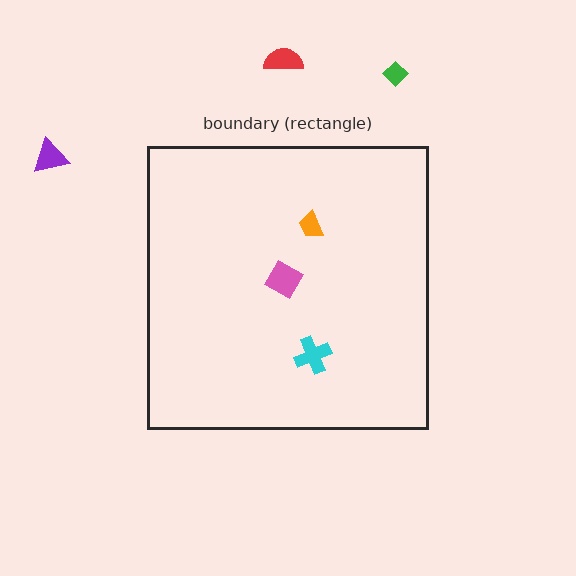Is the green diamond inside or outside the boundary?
Outside.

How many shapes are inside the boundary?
3 inside, 3 outside.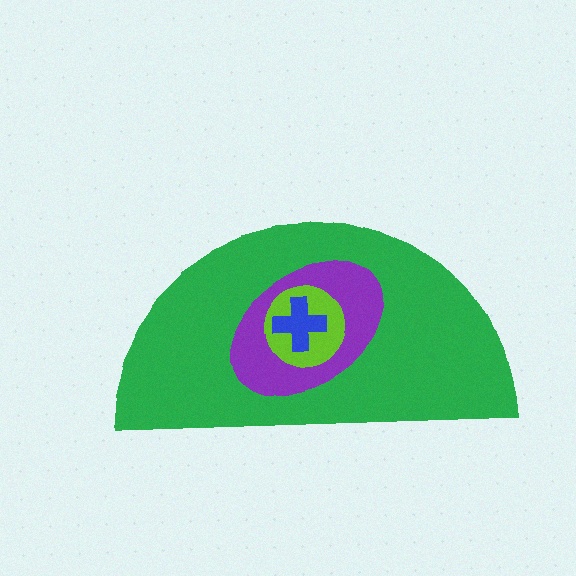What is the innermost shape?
The blue cross.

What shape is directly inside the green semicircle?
The purple ellipse.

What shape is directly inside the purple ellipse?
The lime circle.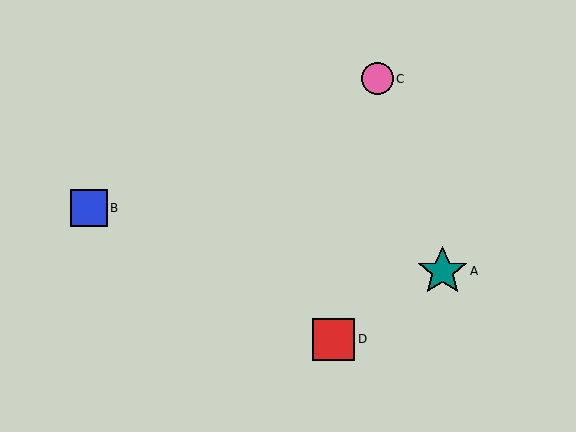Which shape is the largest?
The teal star (labeled A) is the largest.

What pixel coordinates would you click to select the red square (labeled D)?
Click at (334, 339) to select the red square D.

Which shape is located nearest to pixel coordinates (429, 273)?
The teal star (labeled A) at (442, 271) is nearest to that location.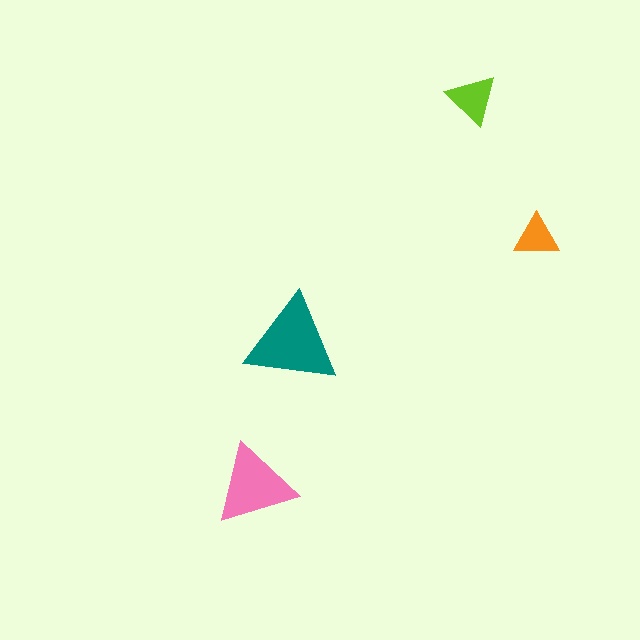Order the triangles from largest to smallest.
the teal one, the pink one, the lime one, the orange one.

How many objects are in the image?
There are 4 objects in the image.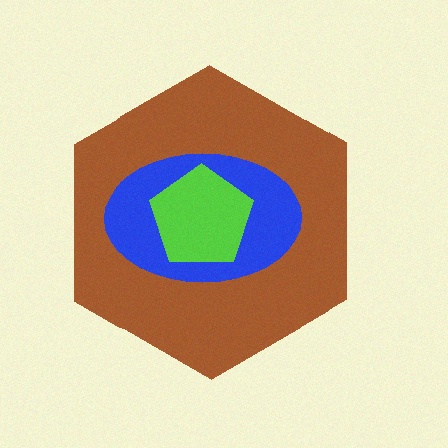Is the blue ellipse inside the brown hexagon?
Yes.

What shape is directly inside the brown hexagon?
The blue ellipse.